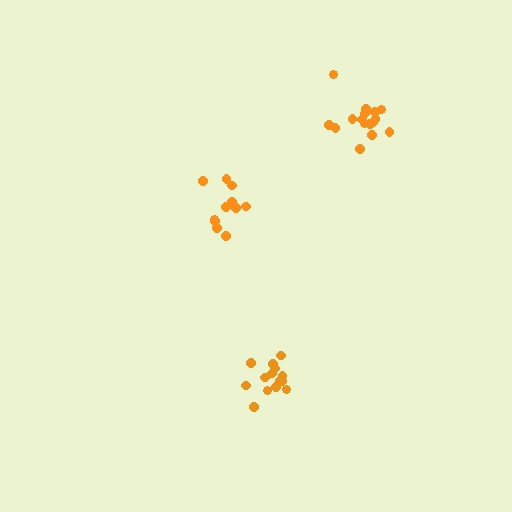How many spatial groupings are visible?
There are 3 spatial groupings.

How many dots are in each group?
Group 1: 11 dots, Group 2: 16 dots, Group 3: 14 dots (41 total).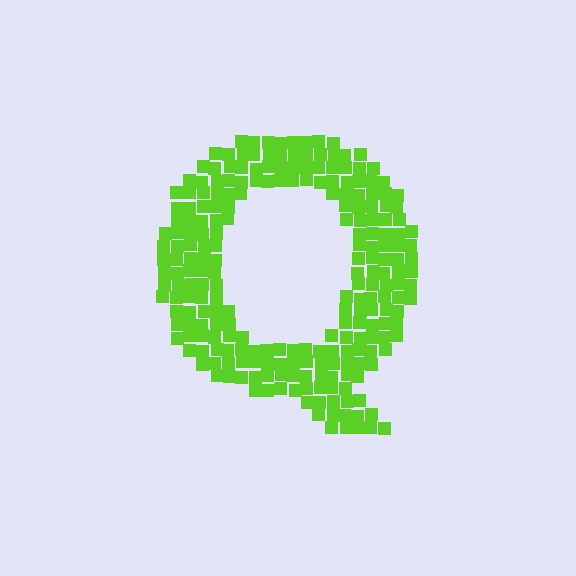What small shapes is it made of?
It is made of small squares.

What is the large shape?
The large shape is the letter Q.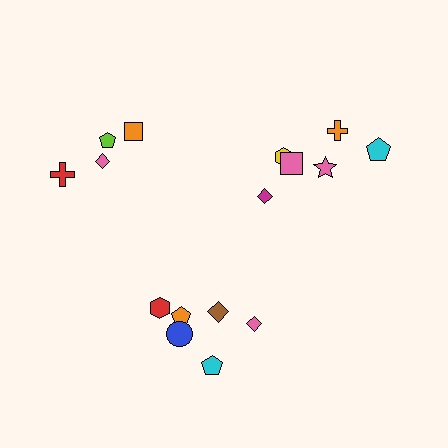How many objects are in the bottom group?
There are 6 objects.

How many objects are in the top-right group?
There are 6 objects.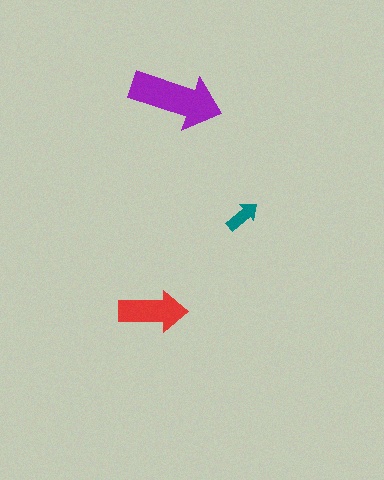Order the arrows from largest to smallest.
the purple one, the red one, the teal one.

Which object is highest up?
The purple arrow is topmost.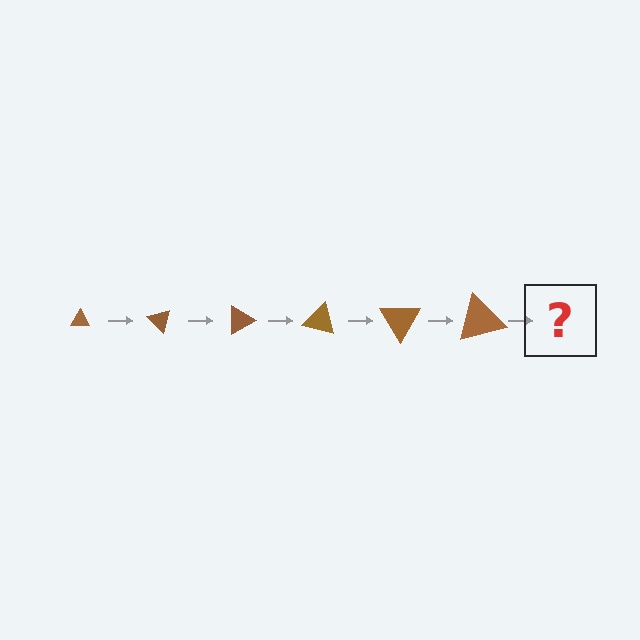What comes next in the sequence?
The next element should be a triangle, larger than the previous one and rotated 270 degrees from the start.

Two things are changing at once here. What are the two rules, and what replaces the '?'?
The two rules are that the triangle grows larger each step and it rotates 45 degrees each step. The '?' should be a triangle, larger than the previous one and rotated 270 degrees from the start.